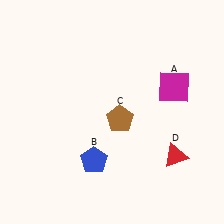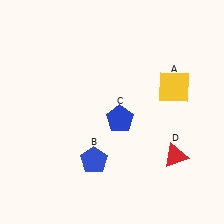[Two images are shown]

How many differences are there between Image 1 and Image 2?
There are 2 differences between the two images.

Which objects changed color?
A changed from magenta to yellow. C changed from brown to blue.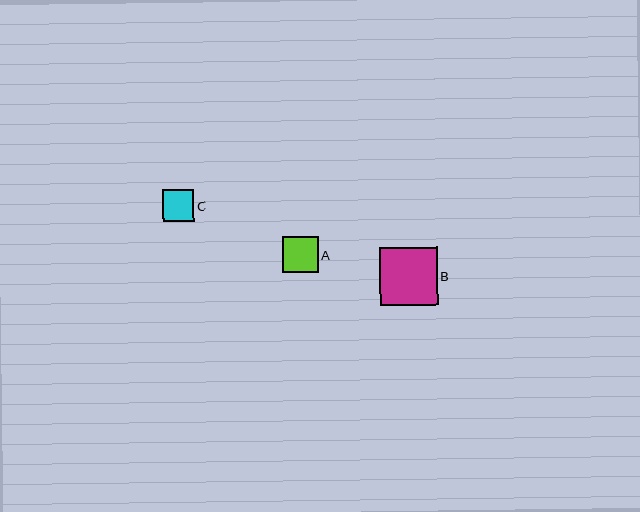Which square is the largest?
Square B is the largest with a size of approximately 58 pixels.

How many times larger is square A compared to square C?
Square A is approximately 1.1 times the size of square C.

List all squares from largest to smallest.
From largest to smallest: B, A, C.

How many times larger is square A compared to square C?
Square A is approximately 1.1 times the size of square C.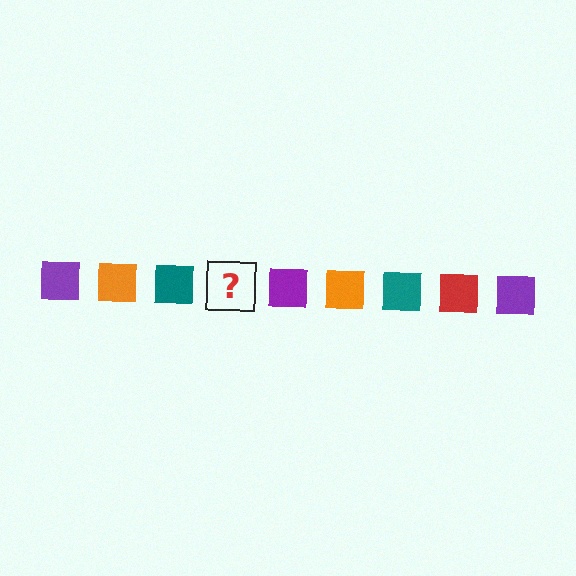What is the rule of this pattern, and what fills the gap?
The rule is that the pattern cycles through purple, orange, teal, red squares. The gap should be filled with a red square.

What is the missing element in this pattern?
The missing element is a red square.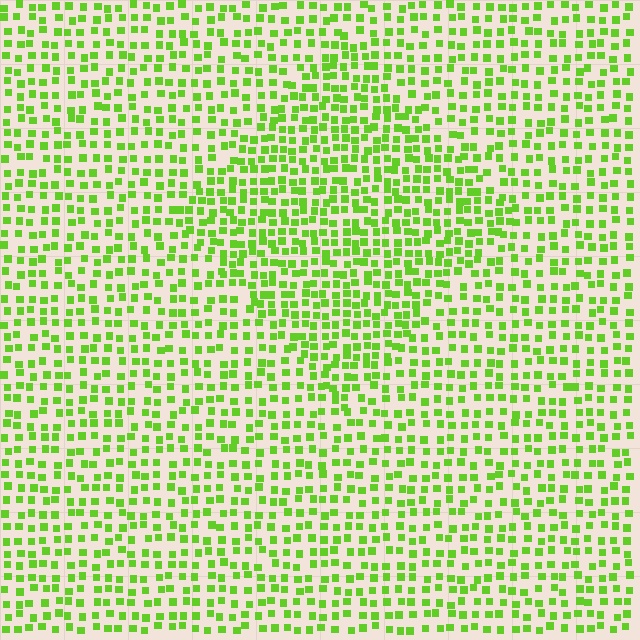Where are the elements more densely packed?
The elements are more densely packed inside the diamond boundary.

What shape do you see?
I see a diamond.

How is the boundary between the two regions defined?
The boundary is defined by a change in element density (approximately 1.5x ratio). All elements are the same color, size, and shape.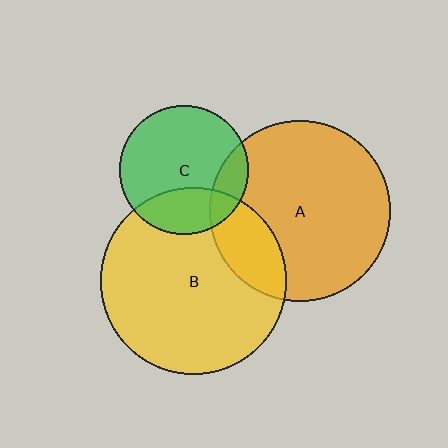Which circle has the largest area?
Circle B (yellow).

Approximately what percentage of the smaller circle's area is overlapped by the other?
Approximately 20%.